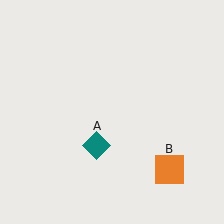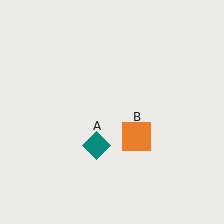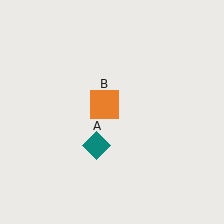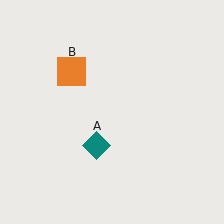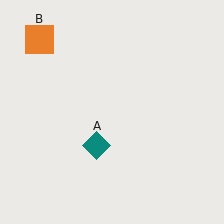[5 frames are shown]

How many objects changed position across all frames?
1 object changed position: orange square (object B).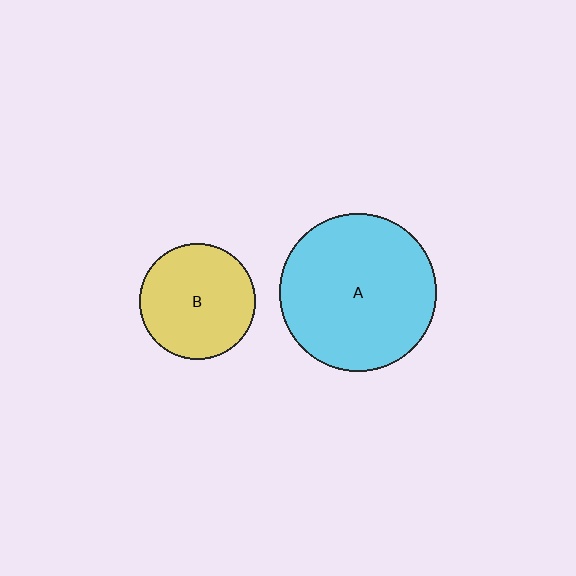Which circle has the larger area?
Circle A (cyan).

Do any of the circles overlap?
No, none of the circles overlap.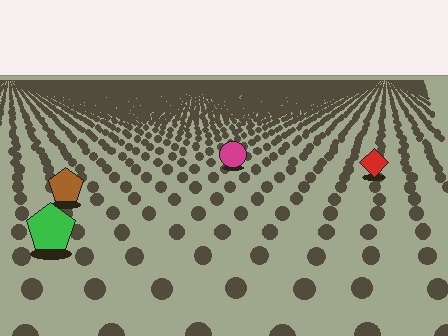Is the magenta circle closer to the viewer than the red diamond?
No. The red diamond is closer — you can tell from the texture gradient: the ground texture is coarser near it.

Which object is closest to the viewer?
The green pentagon is closest. The texture marks near it are larger and more spread out.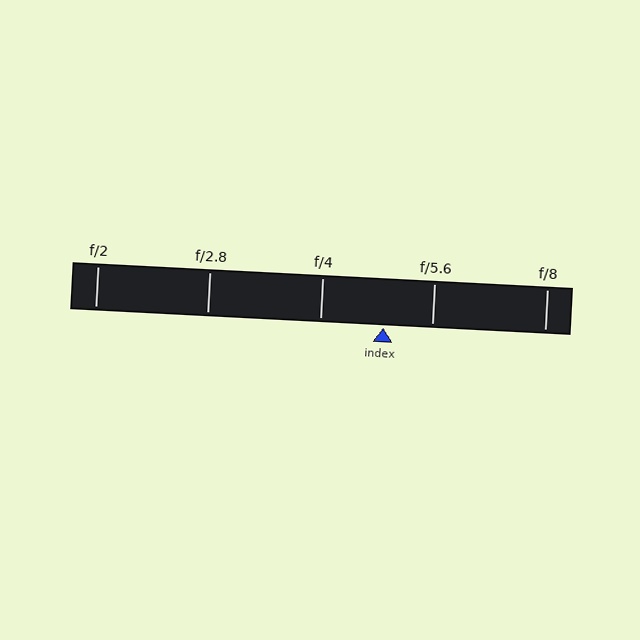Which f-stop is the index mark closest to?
The index mark is closest to f/5.6.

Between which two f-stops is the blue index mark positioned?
The index mark is between f/4 and f/5.6.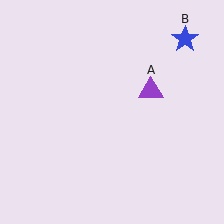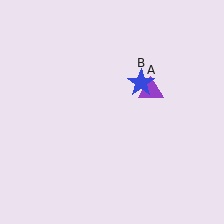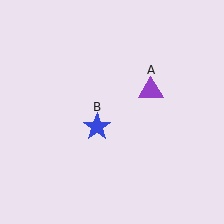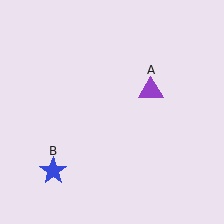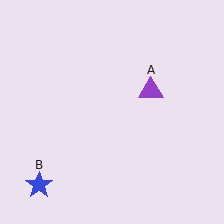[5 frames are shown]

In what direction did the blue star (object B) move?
The blue star (object B) moved down and to the left.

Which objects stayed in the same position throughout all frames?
Purple triangle (object A) remained stationary.